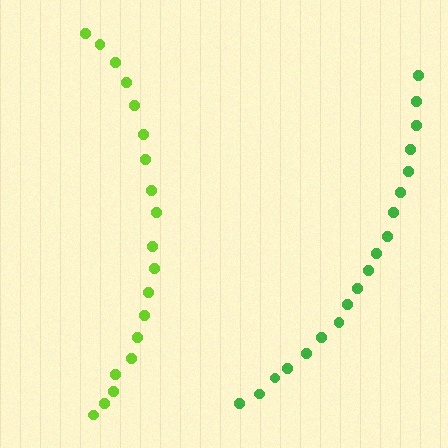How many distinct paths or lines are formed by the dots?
There are 2 distinct paths.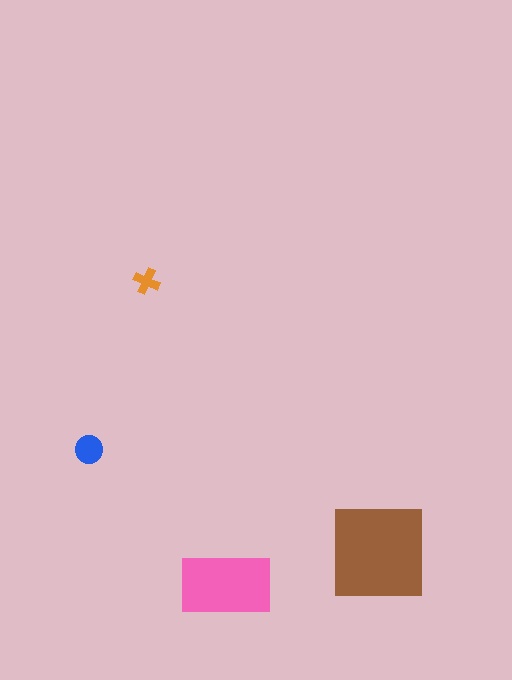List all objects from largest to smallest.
The brown square, the pink rectangle, the blue circle, the orange cross.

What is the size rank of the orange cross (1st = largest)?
4th.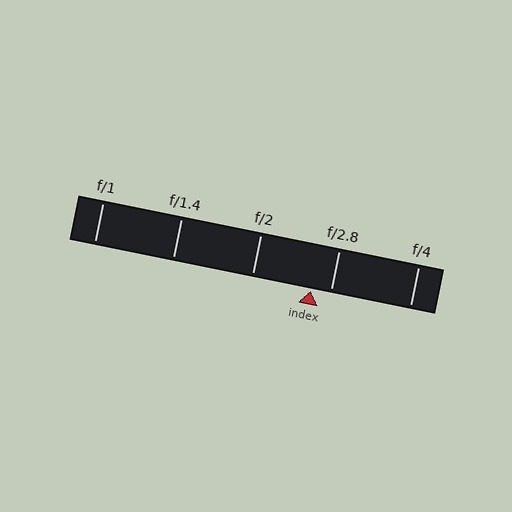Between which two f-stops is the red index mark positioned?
The index mark is between f/2 and f/2.8.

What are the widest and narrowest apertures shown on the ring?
The widest aperture shown is f/1 and the narrowest is f/4.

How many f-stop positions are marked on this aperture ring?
There are 5 f-stop positions marked.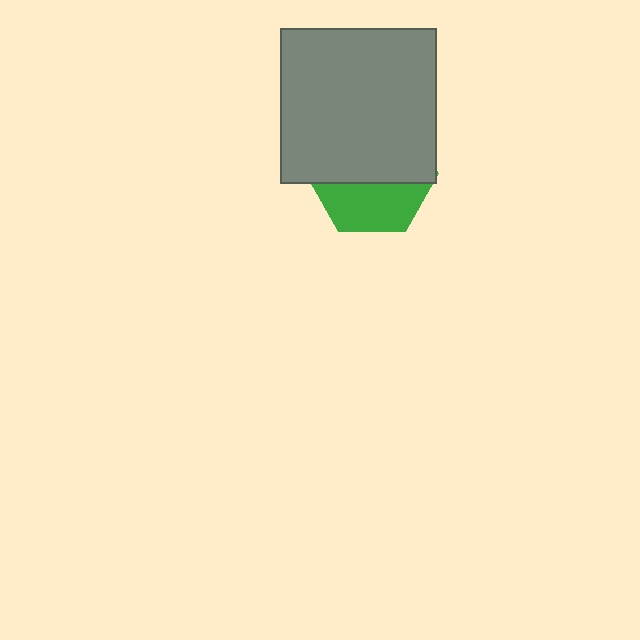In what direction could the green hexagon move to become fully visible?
The green hexagon could move down. That would shift it out from behind the gray square entirely.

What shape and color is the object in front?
The object in front is a gray square.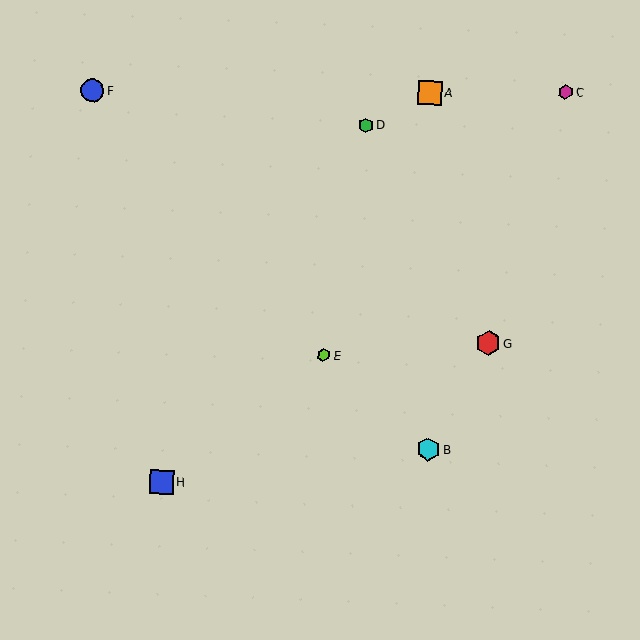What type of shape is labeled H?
Shape H is a blue square.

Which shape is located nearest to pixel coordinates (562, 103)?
The magenta hexagon (labeled C) at (565, 92) is nearest to that location.